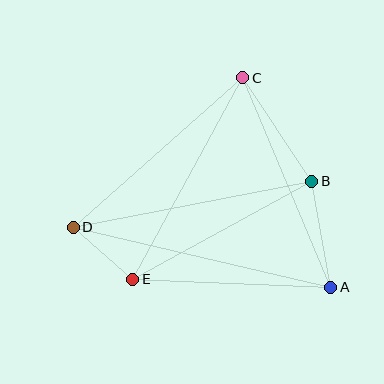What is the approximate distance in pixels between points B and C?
The distance between B and C is approximately 124 pixels.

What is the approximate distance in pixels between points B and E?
The distance between B and E is approximately 204 pixels.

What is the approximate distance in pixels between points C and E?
The distance between C and E is approximately 230 pixels.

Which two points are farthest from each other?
Points A and D are farthest from each other.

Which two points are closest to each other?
Points D and E are closest to each other.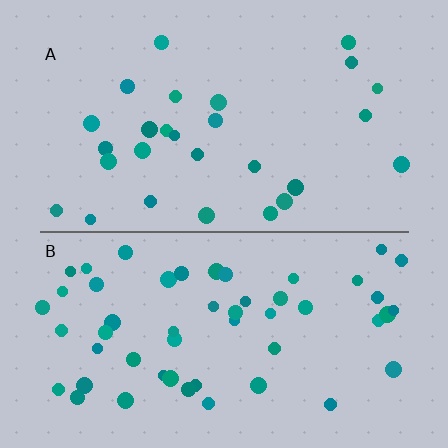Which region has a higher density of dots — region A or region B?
B (the bottom).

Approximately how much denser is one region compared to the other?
Approximately 1.8× — region B over region A.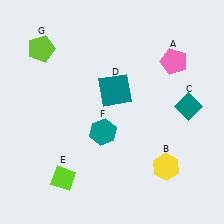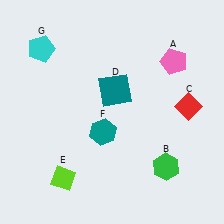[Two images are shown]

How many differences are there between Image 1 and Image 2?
There are 3 differences between the two images.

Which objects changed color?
B changed from yellow to green. C changed from teal to red. G changed from lime to cyan.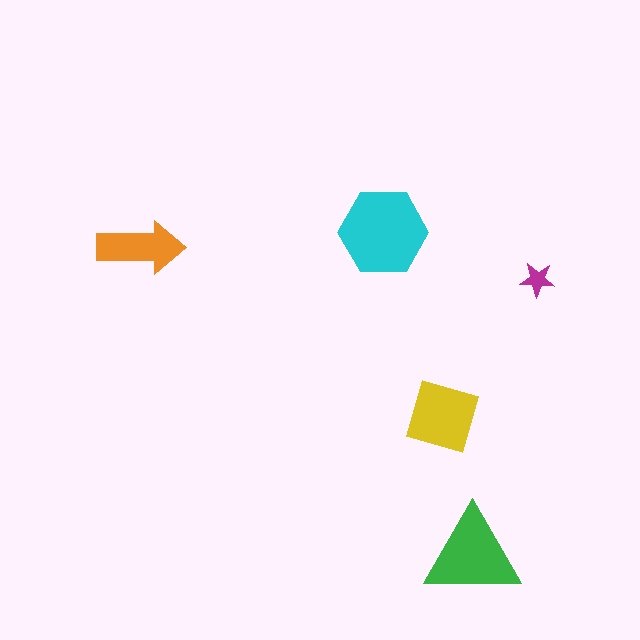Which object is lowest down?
The green triangle is bottommost.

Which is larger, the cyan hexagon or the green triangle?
The cyan hexagon.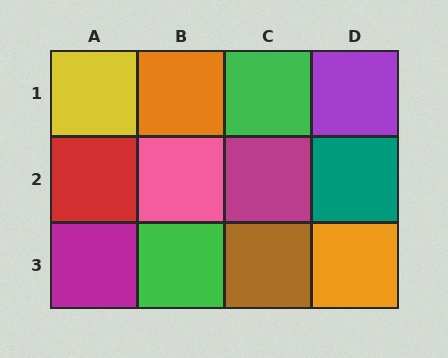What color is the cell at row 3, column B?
Green.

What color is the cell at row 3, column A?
Magenta.